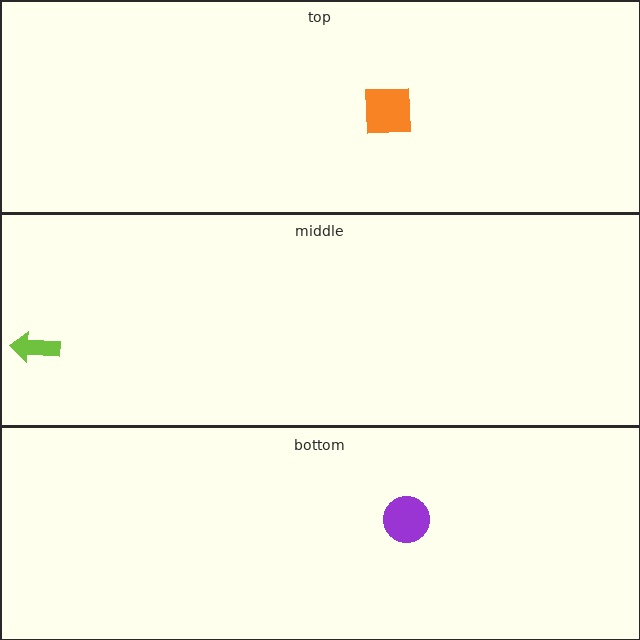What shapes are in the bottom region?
The purple circle.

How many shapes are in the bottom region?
1.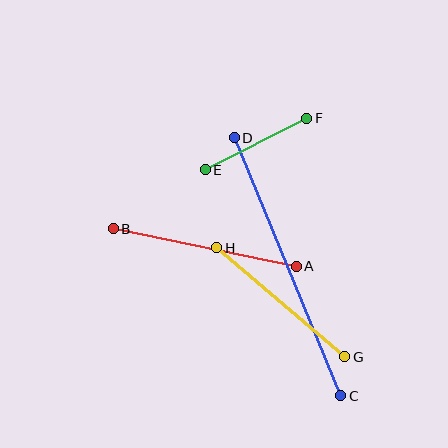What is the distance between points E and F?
The distance is approximately 114 pixels.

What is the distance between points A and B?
The distance is approximately 187 pixels.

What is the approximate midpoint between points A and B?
The midpoint is at approximately (205, 248) pixels.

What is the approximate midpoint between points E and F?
The midpoint is at approximately (256, 144) pixels.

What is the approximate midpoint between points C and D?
The midpoint is at approximately (288, 267) pixels.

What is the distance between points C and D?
The distance is approximately 279 pixels.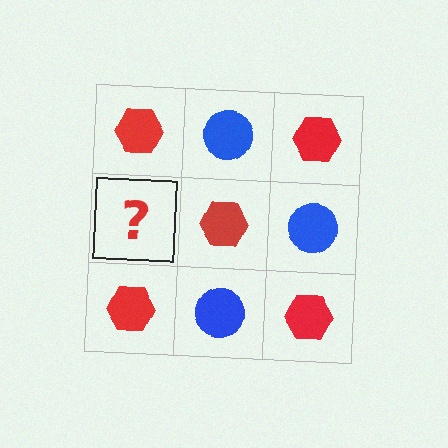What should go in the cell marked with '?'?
The missing cell should contain a blue circle.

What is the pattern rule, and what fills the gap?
The rule is that it alternates red hexagon and blue circle in a checkerboard pattern. The gap should be filled with a blue circle.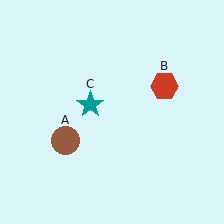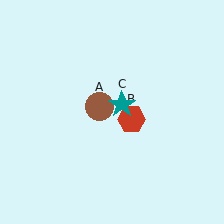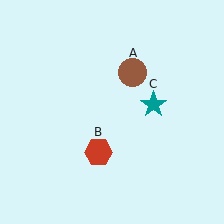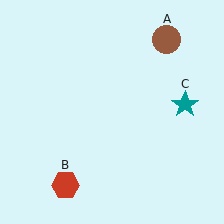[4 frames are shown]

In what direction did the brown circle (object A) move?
The brown circle (object A) moved up and to the right.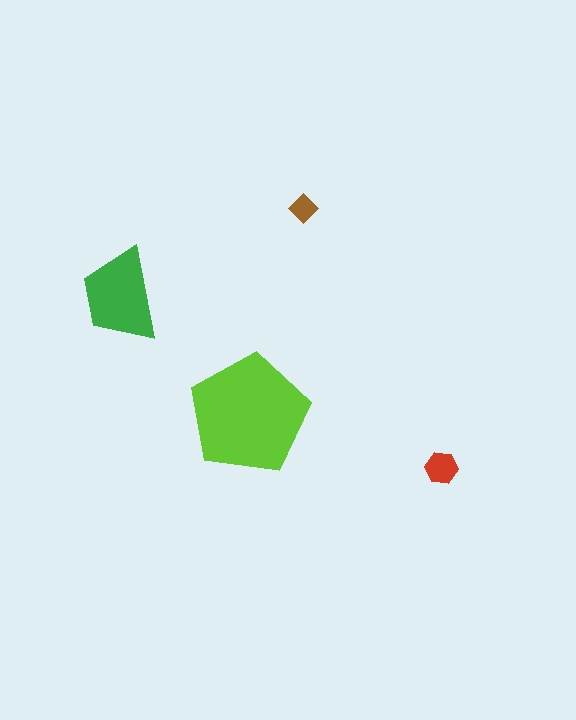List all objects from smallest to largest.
The brown diamond, the red hexagon, the green trapezoid, the lime pentagon.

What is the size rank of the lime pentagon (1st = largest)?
1st.